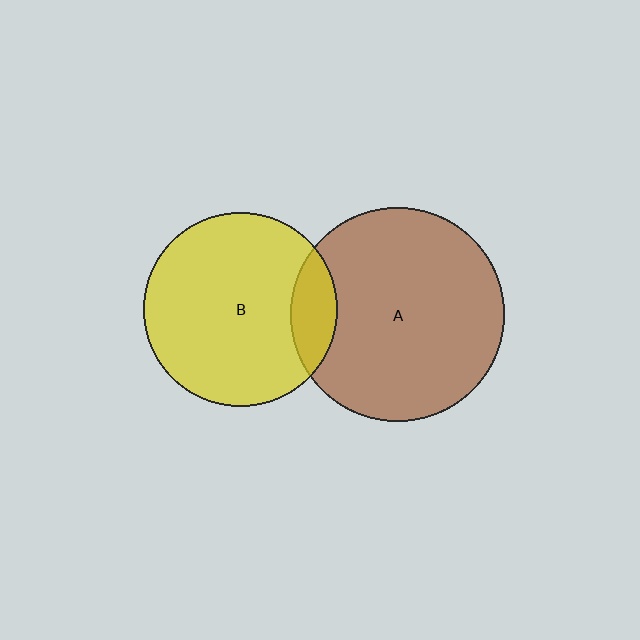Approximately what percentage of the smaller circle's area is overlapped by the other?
Approximately 15%.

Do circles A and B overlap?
Yes.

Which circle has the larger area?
Circle A (brown).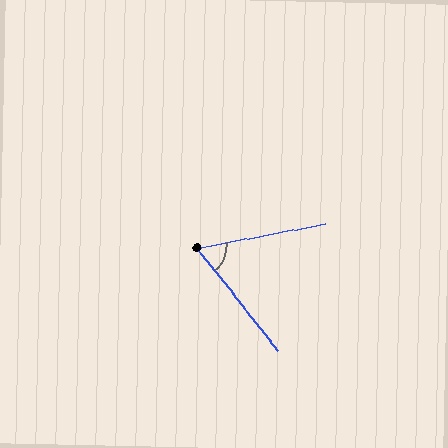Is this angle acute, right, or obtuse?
It is acute.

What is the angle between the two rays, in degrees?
Approximately 62 degrees.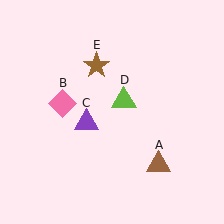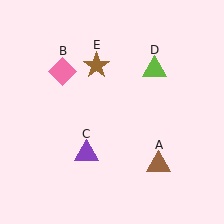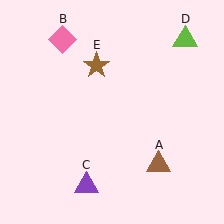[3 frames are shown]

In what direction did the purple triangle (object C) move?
The purple triangle (object C) moved down.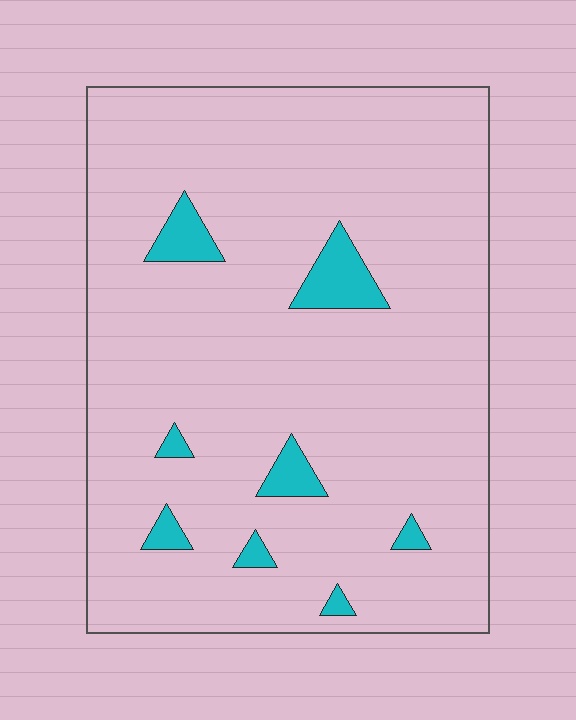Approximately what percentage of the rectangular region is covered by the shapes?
Approximately 5%.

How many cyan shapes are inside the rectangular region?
8.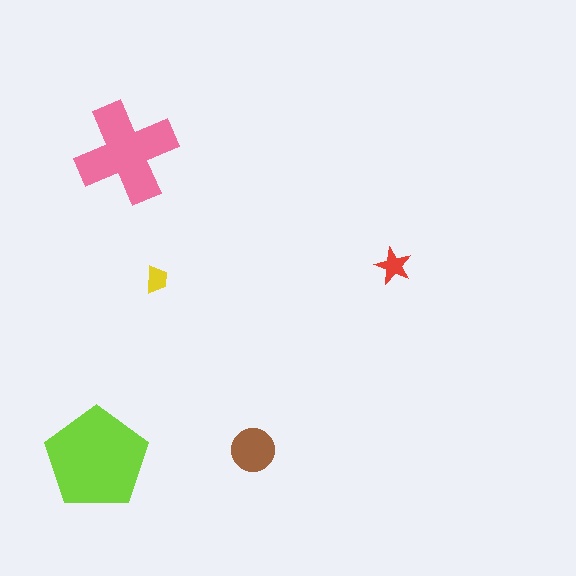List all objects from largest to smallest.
The lime pentagon, the pink cross, the brown circle, the red star, the yellow trapezoid.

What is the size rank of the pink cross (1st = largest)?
2nd.